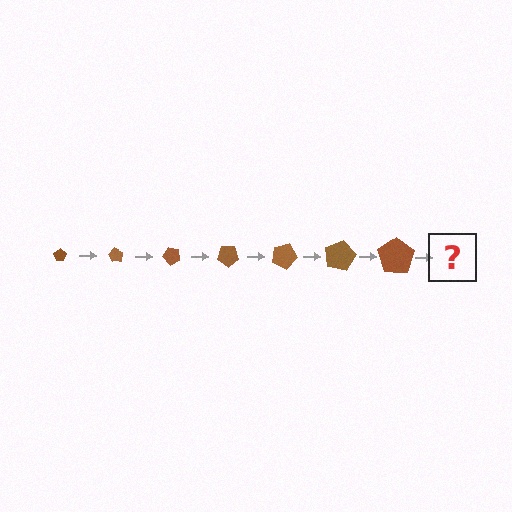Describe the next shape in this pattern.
It should be a pentagon, larger than the previous one and rotated 420 degrees from the start.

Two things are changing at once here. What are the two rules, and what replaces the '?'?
The two rules are that the pentagon grows larger each step and it rotates 60 degrees each step. The '?' should be a pentagon, larger than the previous one and rotated 420 degrees from the start.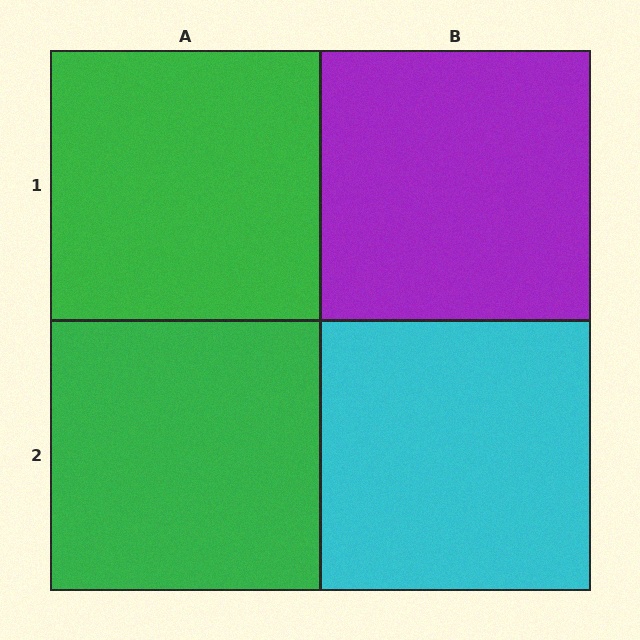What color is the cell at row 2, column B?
Cyan.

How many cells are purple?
1 cell is purple.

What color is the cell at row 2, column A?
Green.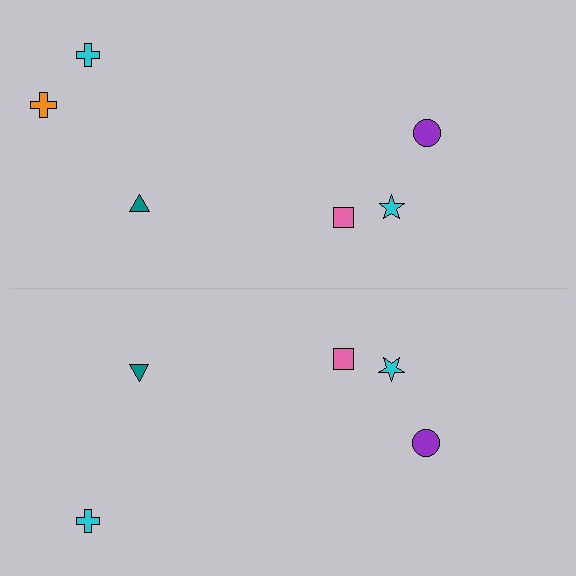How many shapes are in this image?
There are 11 shapes in this image.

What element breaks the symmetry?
A orange cross is missing from the bottom side.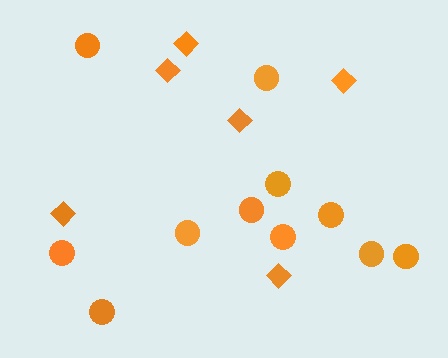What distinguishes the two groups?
There are 2 groups: one group of diamonds (6) and one group of circles (11).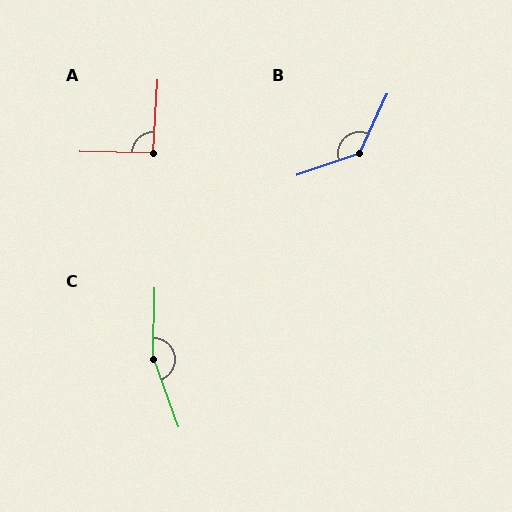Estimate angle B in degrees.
Approximately 134 degrees.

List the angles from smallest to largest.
A (93°), B (134°), C (158°).